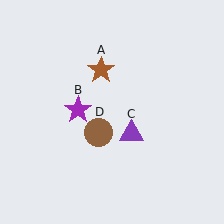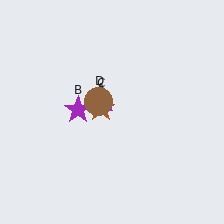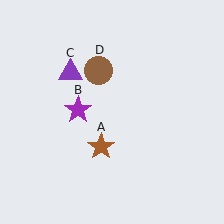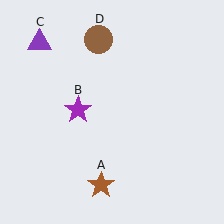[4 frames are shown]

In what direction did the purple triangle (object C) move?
The purple triangle (object C) moved up and to the left.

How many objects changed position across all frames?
3 objects changed position: brown star (object A), purple triangle (object C), brown circle (object D).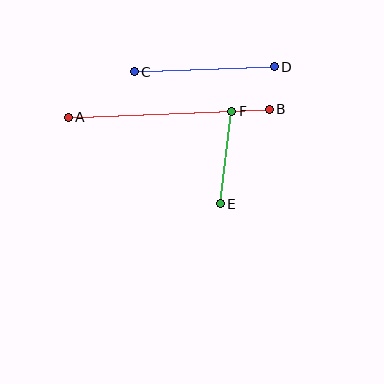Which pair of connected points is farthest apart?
Points A and B are farthest apart.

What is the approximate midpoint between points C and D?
The midpoint is at approximately (204, 69) pixels.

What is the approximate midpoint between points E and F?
The midpoint is at approximately (226, 158) pixels.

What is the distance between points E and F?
The distance is approximately 93 pixels.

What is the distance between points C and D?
The distance is approximately 140 pixels.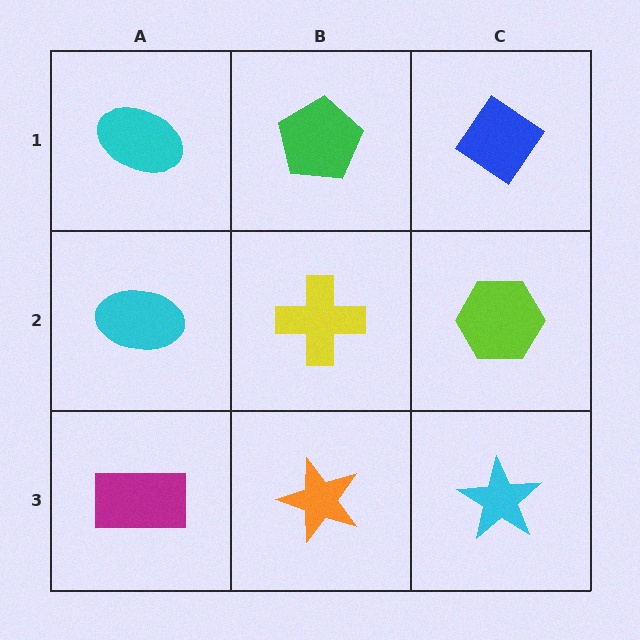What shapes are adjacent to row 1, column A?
A cyan ellipse (row 2, column A), a green pentagon (row 1, column B).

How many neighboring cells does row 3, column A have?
2.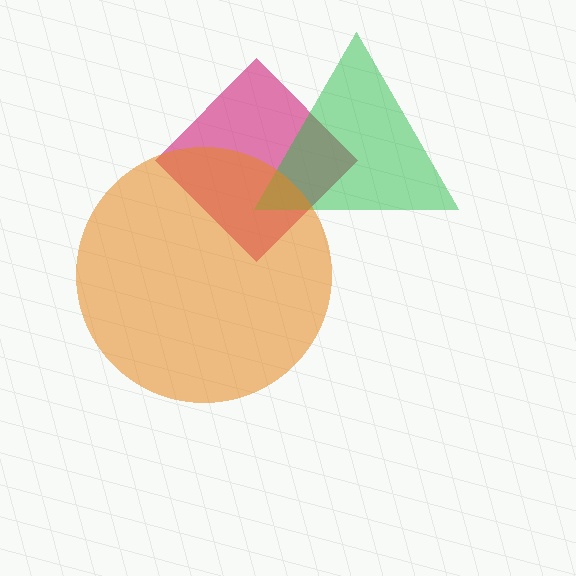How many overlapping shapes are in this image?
There are 3 overlapping shapes in the image.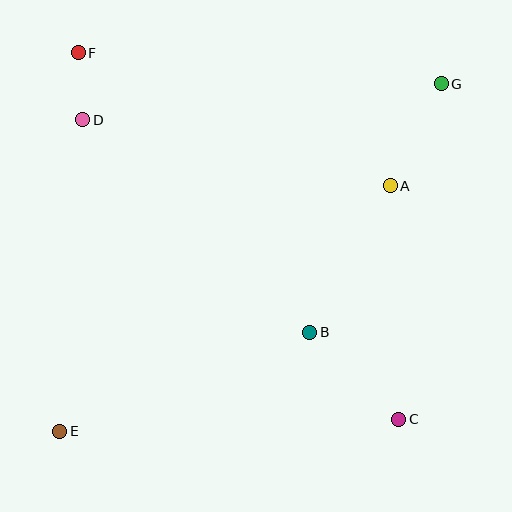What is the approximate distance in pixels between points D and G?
The distance between D and G is approximately 360 pixels.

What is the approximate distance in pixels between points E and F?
The distance between E and F is approximately 379 pixels.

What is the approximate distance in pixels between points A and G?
The distance between A and G is approximately 114 pixels.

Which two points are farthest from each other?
Points E and G are farthest from each other.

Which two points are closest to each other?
Points D and F are closest to each other.